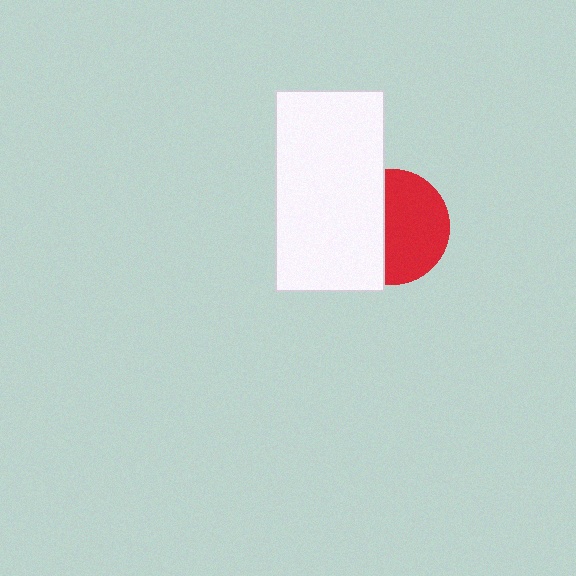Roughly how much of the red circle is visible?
About half of it is visible (roughly 57%).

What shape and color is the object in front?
The object in front is a white rectangle.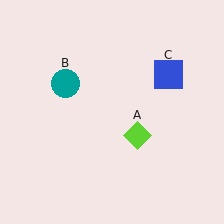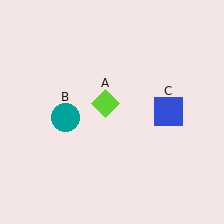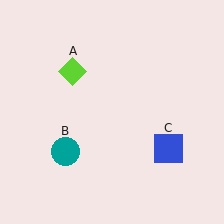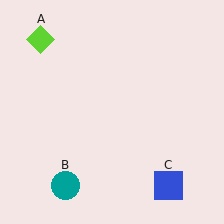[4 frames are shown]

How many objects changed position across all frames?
3 objects changed position: lime diamond (object A), teal circle (object B), blue square (object C).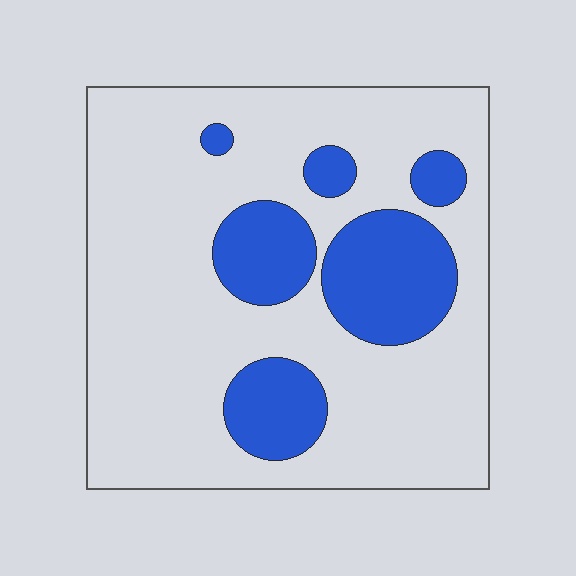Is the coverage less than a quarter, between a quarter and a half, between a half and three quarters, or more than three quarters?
Less than a quarter.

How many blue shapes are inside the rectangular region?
6.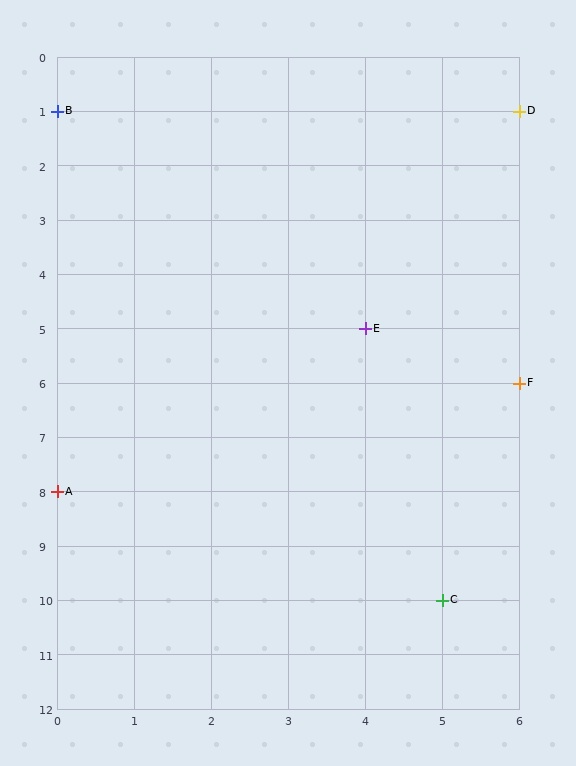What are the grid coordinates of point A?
Point A is at grid coordinates (0, 8).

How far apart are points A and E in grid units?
Points A and E are 4 columns and 3 rows apart (about 5.0 grid units diagonally).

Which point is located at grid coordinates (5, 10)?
Point C is at (5, 10).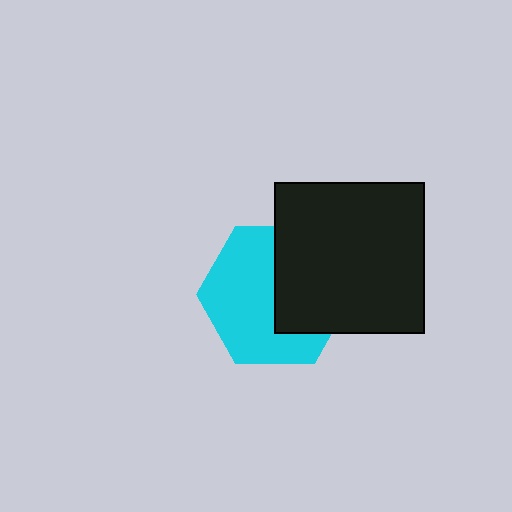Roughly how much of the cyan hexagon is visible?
About half of it is visible (roughly 58%).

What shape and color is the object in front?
The object in front is a black square.